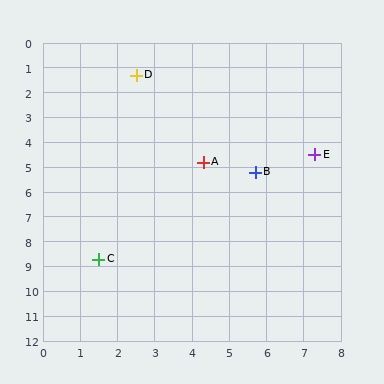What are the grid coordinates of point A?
Point A is at approximately (4.3, 4.8).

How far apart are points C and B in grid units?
Points C and B are about 5.5 grid units apart.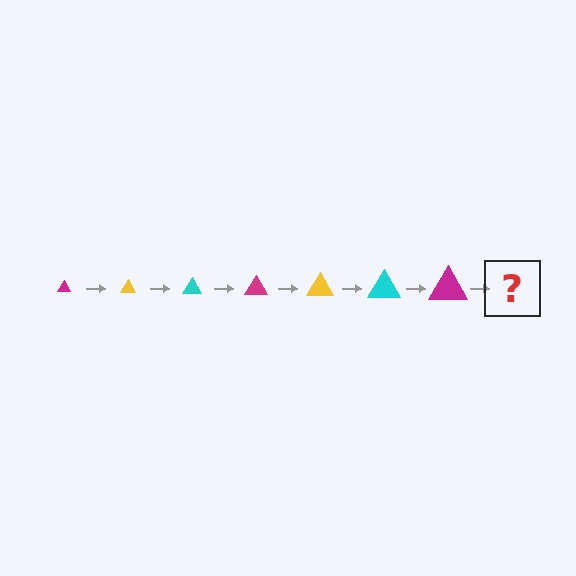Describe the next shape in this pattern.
It should be a yellow triangle, larger than the previous one.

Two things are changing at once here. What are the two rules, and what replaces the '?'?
The two rules are that the triangle grows larger each step and the color cycles through magenta, yellow, and cyan. The '?' should be a yellow triangle, larger than the previous one.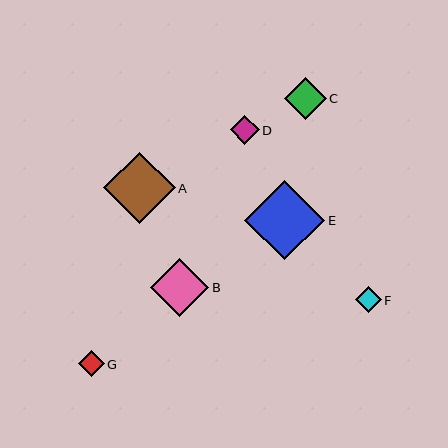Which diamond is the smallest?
Diamond F is the smallest with a size of approximately 25 pixels.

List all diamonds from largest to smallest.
From largest to smallest: E, A, B, C, D, G, F.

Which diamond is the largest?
Diamond E is the largest with a size of approximately 80 pixels.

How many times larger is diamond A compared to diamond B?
Diamond A is approximately 1.2 times the size of diamond B.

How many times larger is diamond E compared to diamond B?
Diamond E is approximately 1.4 times the size of diamond B.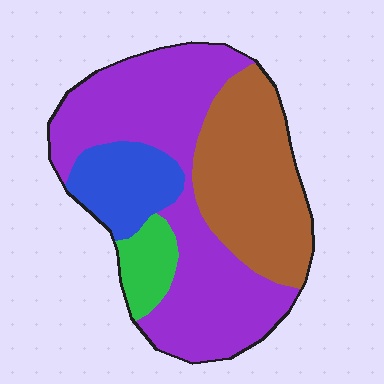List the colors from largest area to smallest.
From largest to smallest: purple, brown, blue, green.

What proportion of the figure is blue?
Blue covers 13% of the figure.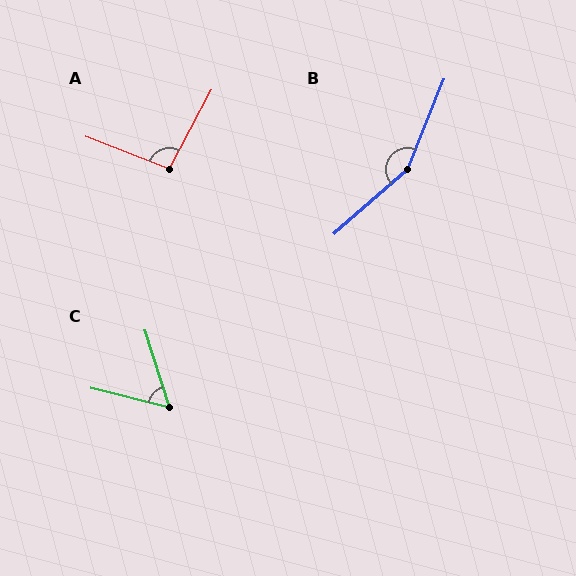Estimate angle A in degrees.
Approximately 97 degrees.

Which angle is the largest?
B, at approximately 154 degrees.